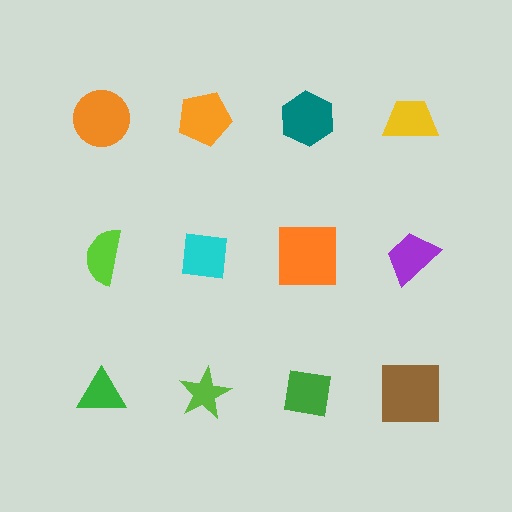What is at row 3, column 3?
A green square.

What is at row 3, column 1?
A green triangle.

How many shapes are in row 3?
4 shapes.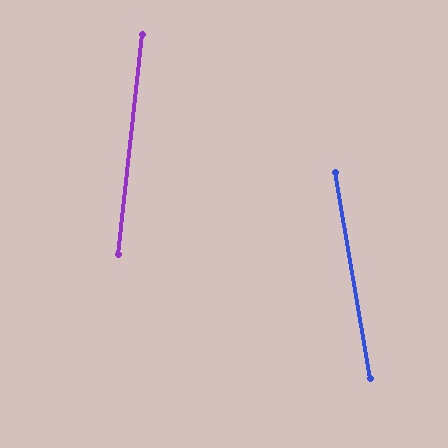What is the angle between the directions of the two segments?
Approximately 16 degrees.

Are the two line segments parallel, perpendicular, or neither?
Neither parallel nor perpendicular — they differ by about 16°.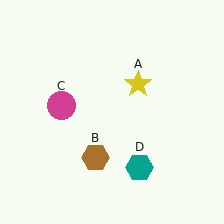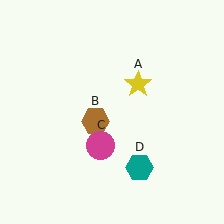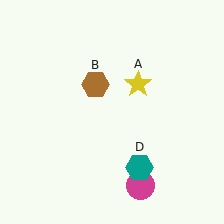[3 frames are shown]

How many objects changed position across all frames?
2 objects changed position: brown hexagon (object B), magenta circle (object C).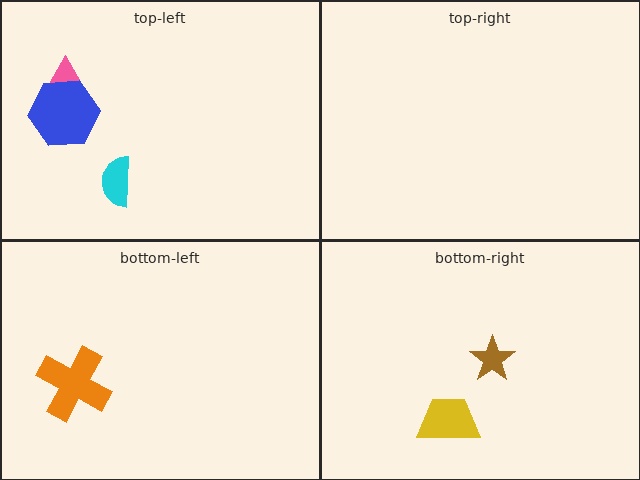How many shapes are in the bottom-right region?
2.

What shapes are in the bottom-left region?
The orange cross.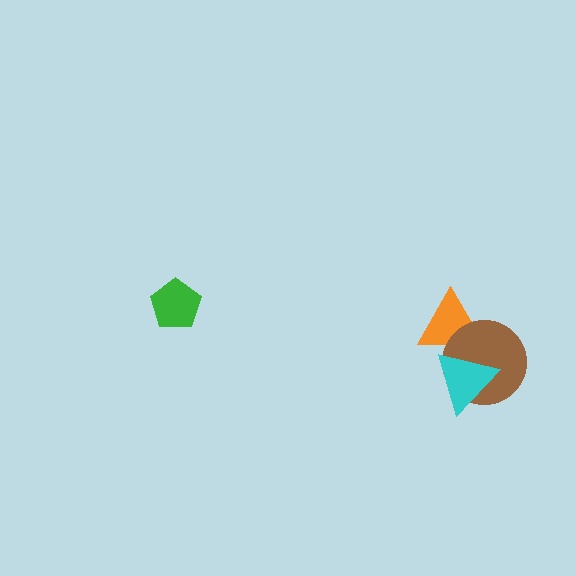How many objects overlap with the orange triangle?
2 objects overlap with the orange triangle.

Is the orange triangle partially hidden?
Yes, it is partially covered by another shape.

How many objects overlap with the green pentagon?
0 objects overlap with the green pentagon.